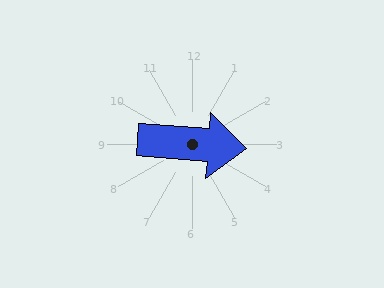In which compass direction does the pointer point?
East.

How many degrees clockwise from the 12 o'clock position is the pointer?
Approximately 95 degrees.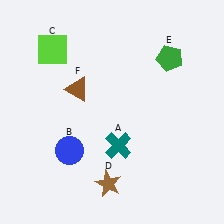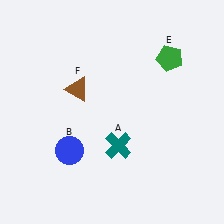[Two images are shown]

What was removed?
The lime square (C), the brown star (D) were removed in Image 2.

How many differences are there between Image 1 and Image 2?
There are 2 differences between the two images.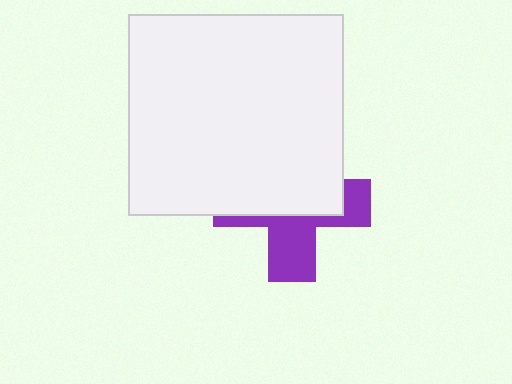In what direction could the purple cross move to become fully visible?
The purple cross could move down. That would shift it out from behind the white rectangle entirely.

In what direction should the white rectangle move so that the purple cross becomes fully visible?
The white rectangle should move up. That is the shortest direction to clear the overlap and leave the purple cross fully visible.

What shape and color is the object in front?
The object in front is a white rectangle.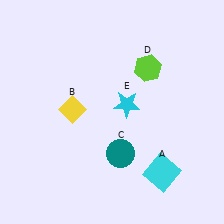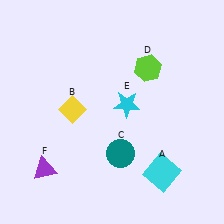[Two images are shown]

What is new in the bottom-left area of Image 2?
A purple triangle (F) was added in the bottom-left area of Image 2.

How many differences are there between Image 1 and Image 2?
There is 1 difference between the two images.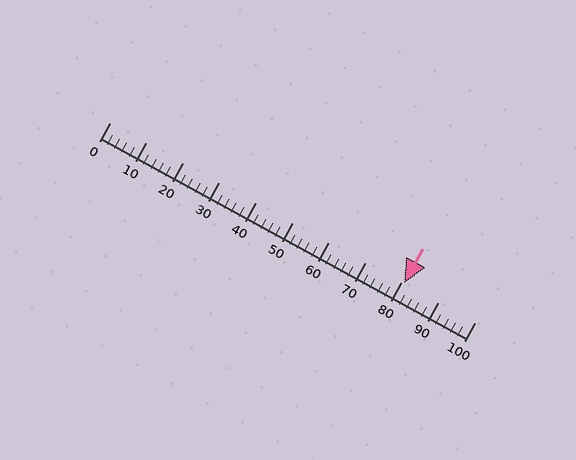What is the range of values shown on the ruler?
The ruler shows values from 0 to 100.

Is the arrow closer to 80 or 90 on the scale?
The arrow is closer to 80.